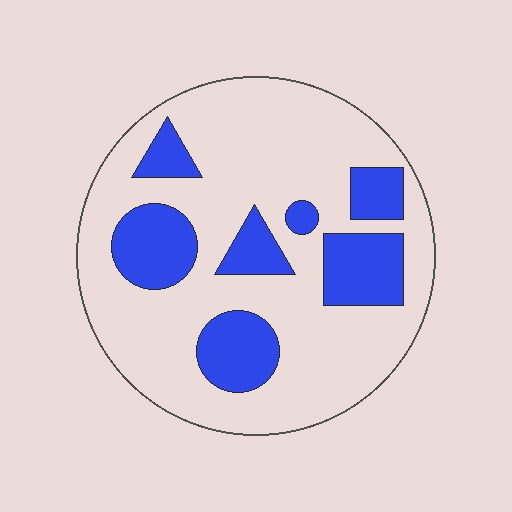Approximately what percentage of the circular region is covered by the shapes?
Approximately 25%.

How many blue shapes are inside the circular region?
7.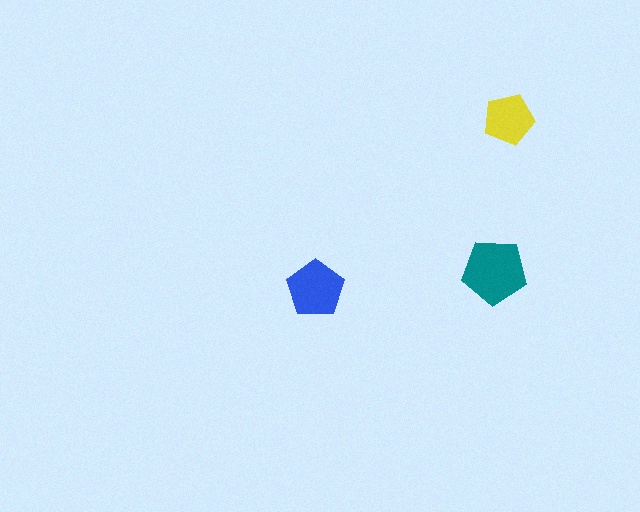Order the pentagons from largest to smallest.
the teal one, the blue one, the yellow one.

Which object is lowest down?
The blue pentagon is bottommost.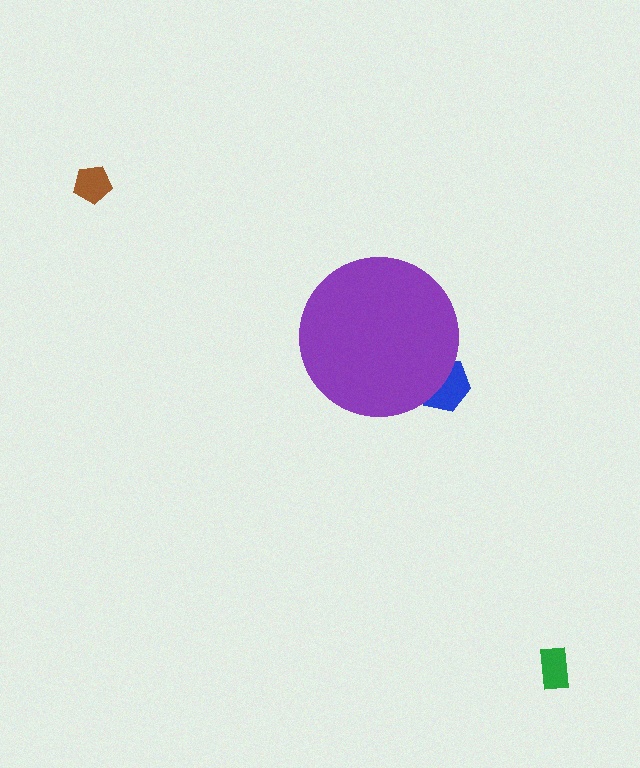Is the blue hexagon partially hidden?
Yes, the blue hexagon is partially hidden behind the purple circle.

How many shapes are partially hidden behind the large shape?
1 shape is partially hidden.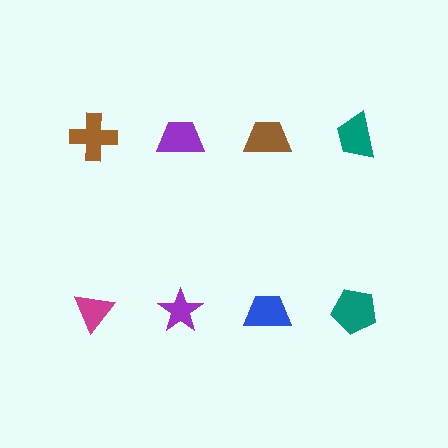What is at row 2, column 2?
A purple star.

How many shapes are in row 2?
4 shapes.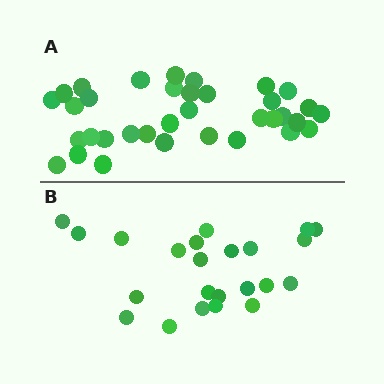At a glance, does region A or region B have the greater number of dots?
Region A (the top region) has more dots.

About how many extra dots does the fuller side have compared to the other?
Region A has roughly 12 or so more dots than region B.